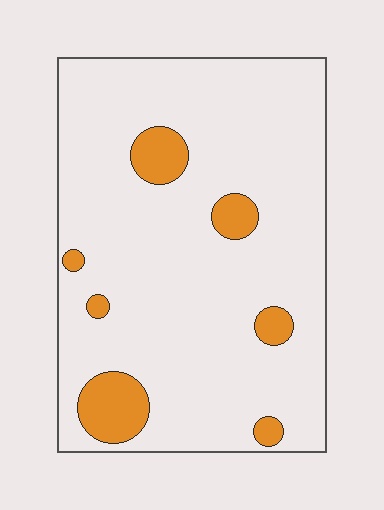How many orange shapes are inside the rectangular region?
7.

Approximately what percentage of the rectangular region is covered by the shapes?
Approximately 10%.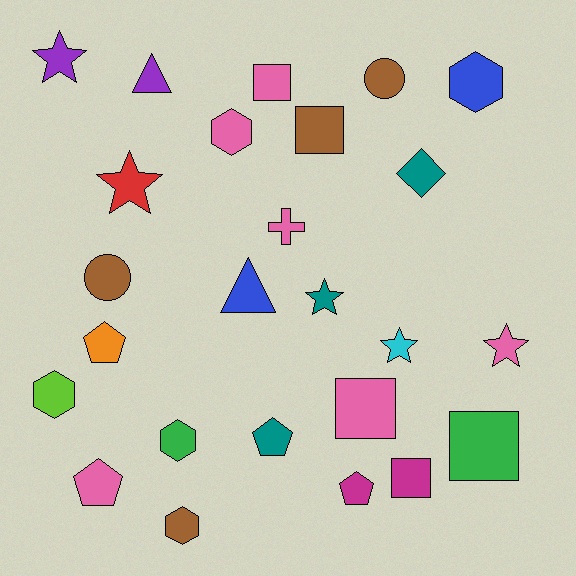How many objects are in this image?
There are 25 objects.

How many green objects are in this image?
There are 2 green objects.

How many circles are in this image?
There are 2 circles.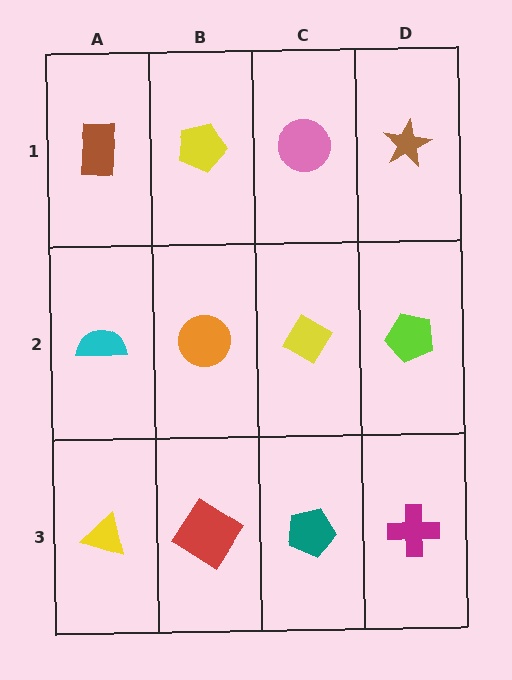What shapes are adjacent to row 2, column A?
A brown rectangle (row 1, column A), a yellow triangle (row 3, column A), an orange circle (row 2, column B).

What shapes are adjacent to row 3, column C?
A yellow diamond (row 2, column C), a red diamond (row 3, column B), a magenta cross (row 3, column D).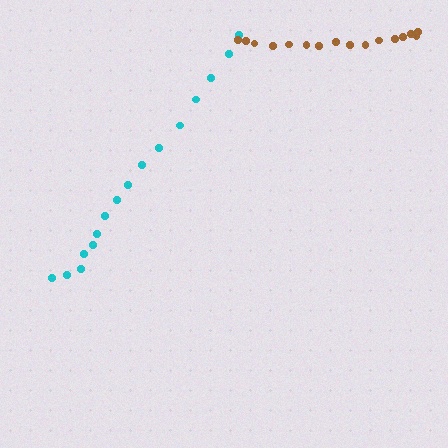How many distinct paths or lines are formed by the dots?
There are 2 distinct paths.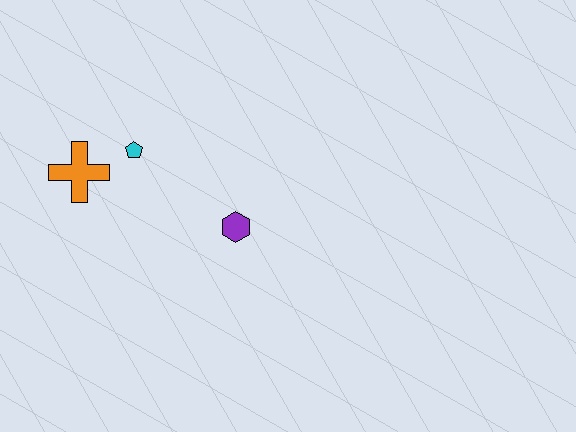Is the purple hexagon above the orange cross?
No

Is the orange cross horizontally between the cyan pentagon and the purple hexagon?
No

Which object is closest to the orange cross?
The cyan pentagon is closest to the orange cross.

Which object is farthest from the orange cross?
The purple hexagon is farthest from the orange cross.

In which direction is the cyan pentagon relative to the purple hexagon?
The cyan pentagon is to the left of the purple hexagon.